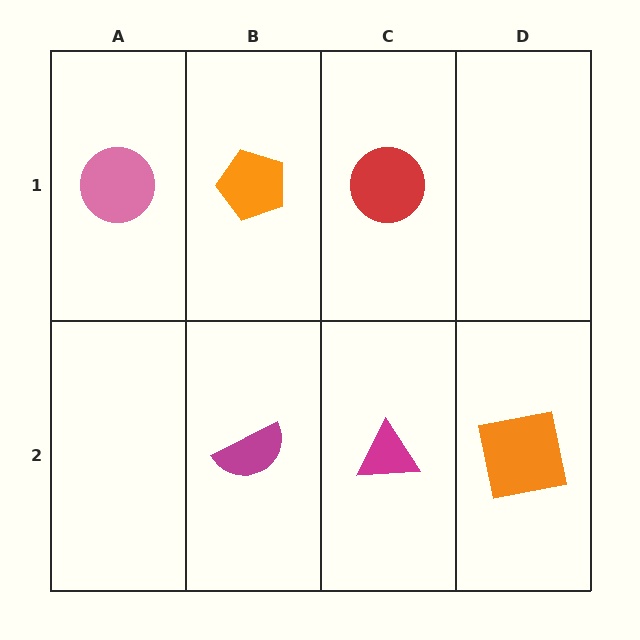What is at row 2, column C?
A magenta triangle.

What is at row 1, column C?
A red circle.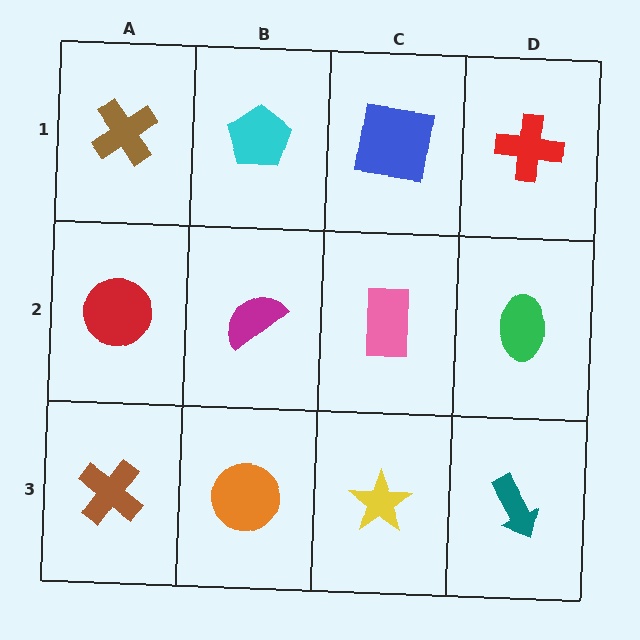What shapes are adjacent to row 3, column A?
A red circle (row 2, column A), an orange circle (row 3, column B).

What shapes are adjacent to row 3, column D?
A green ellipse (row 2, column D), a yellow star (row 3, column C).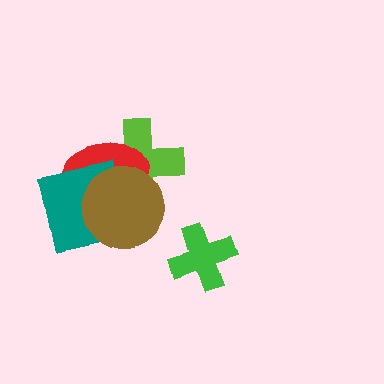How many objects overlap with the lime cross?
3 objects overlap with the lime cross.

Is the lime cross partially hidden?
Yes, it is partially covered by another shape.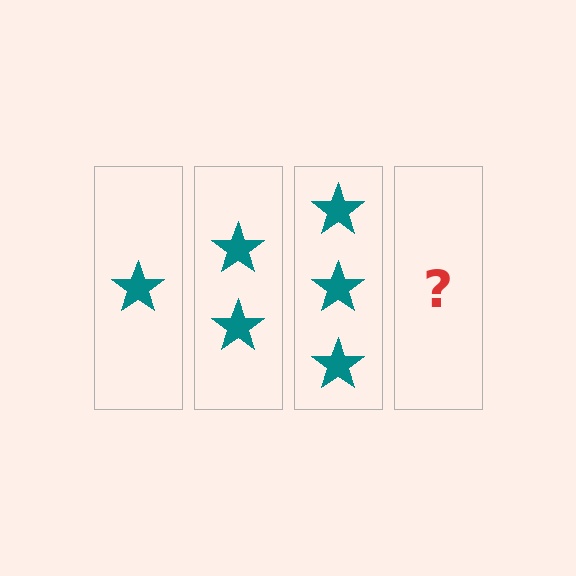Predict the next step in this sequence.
The next step is 4 stars.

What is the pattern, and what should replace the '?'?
The pattern is that each step adds one more star. The '?' should be 4 stars.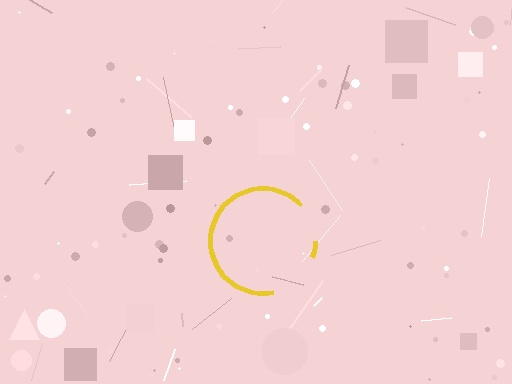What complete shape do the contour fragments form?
The contour fragments form a circle.